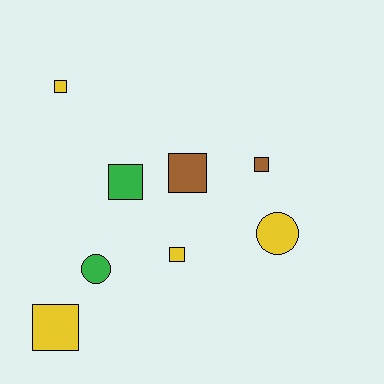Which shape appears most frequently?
Square, with 6 objects.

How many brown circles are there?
There are no brown circles.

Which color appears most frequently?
Yellow, with 4 objects.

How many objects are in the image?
There are 8 objects.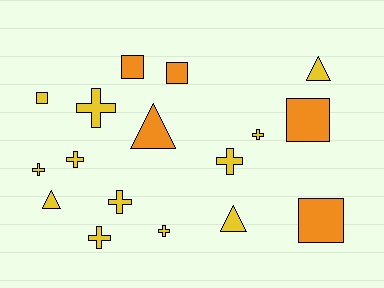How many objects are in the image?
There are 17 objects.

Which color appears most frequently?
Yellow, with 12 objects.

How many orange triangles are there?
There is 1 orange triangle.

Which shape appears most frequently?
Cross, with 8 objects.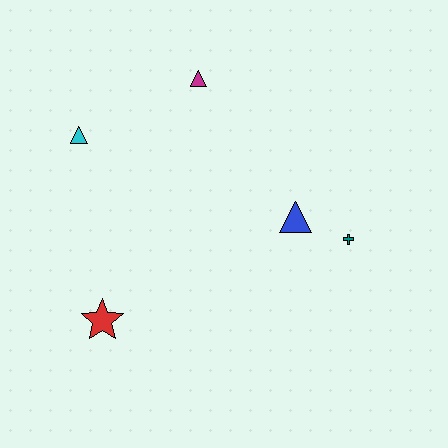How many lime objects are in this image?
There are no lime objects.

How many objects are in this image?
There are 5 objects.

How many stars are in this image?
There is 1 star.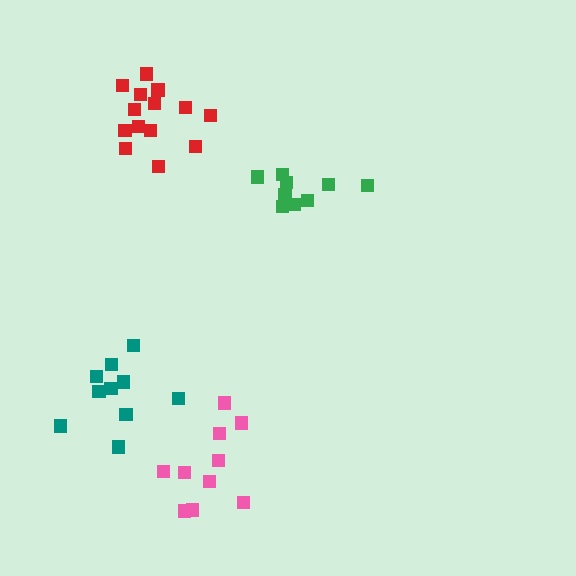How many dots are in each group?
Group 1: 10 dots, Group 2: 10 dots, Group 3: 14 dots, Group 4: 10 dots (44 total).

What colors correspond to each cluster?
The clusters are colored: teal, green, red, pink.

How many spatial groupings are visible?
There are 4 spatial groupings.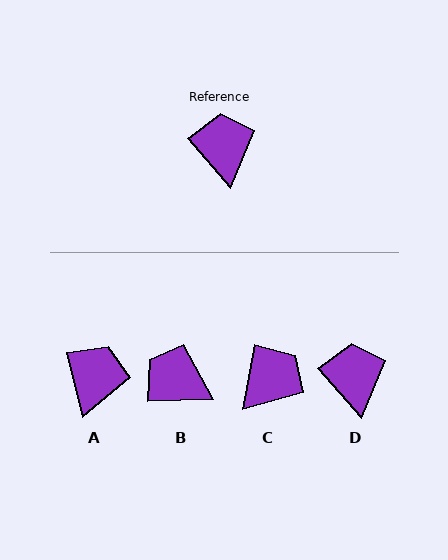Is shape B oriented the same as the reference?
No, it is off by about 50 degrees.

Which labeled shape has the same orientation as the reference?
D.